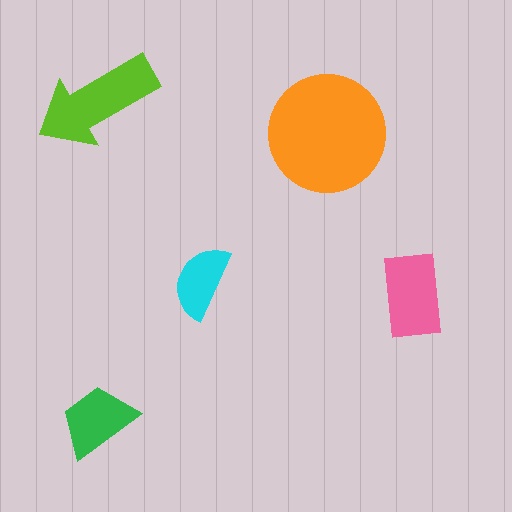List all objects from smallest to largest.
The cyan semicircle, the green trapezoid, the pink rectangle, the lime arrow, the orange circle.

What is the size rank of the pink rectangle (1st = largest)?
3rd.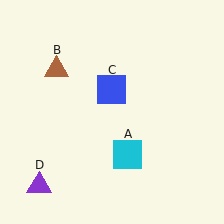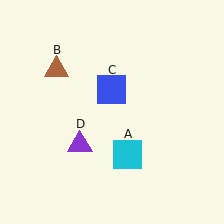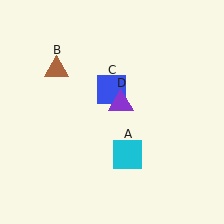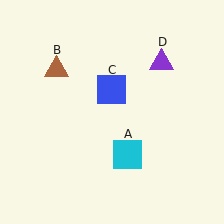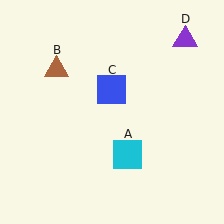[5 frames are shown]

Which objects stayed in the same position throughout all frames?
Cyan square (object A) and brown triangle (object B) and blue square (object C) remained stationary.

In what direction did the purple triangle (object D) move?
The purple triangle (object D) moved up and to the right.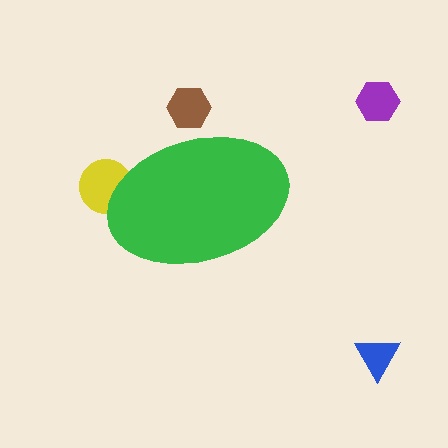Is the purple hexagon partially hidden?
No, the purple hexagon is fully visible.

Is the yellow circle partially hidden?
Yes, the yellow circle is partially hidden behind the green ellipse.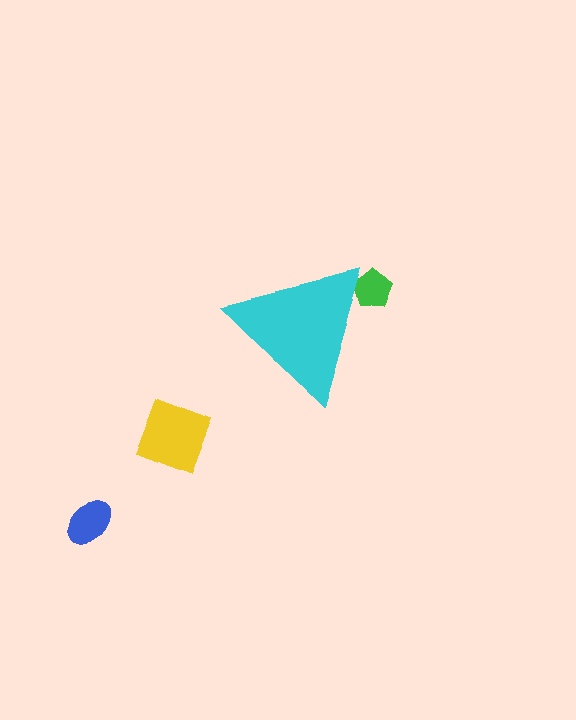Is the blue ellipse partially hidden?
No, the blue ellipse is fully visible.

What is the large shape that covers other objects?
A cyan triangle.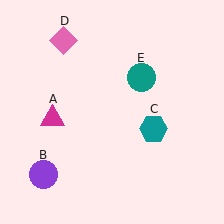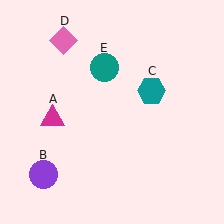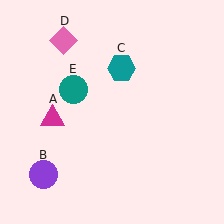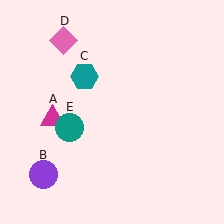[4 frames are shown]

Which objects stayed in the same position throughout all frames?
Magenta triangle (object A) and purple circle (object B) and pink diamond (object D) remained stationary.